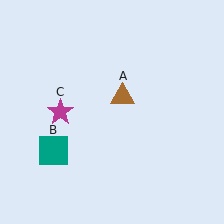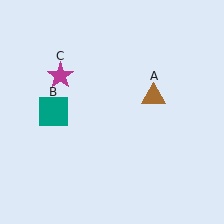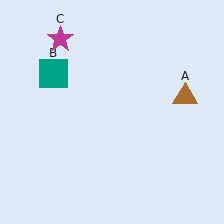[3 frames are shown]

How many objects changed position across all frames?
3 objects changed position: brown triangle (object A), teal square (object B), magenta star (object C).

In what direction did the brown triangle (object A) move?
The brown triangle (object A) moved right.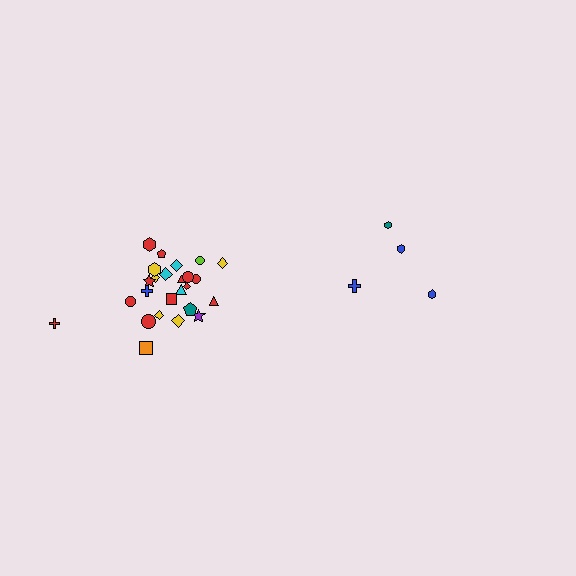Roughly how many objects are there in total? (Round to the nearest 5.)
Roughly 30 objects in total.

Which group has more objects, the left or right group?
The left group.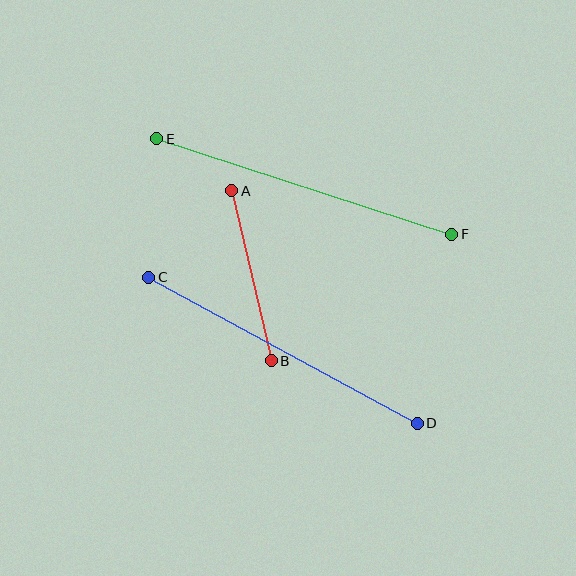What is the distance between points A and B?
The distance is approximately 175 pixels.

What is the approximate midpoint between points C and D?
The midpoint is at approximately (283, 350) pixels.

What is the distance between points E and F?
The distance is approximately 310 pixels.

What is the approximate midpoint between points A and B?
The midpoint is at approximately (251, 276) pixels.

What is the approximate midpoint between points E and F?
The midpoint is at approximately (304, 186) pixels.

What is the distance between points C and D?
The distance is approximately 305 pixels.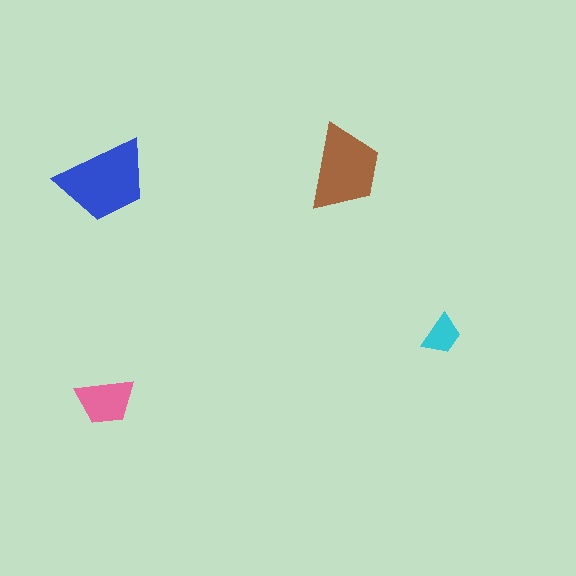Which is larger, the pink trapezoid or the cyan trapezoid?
The pink one.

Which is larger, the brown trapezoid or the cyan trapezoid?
The brown one.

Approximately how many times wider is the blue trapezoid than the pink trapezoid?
About 1.5 times wider.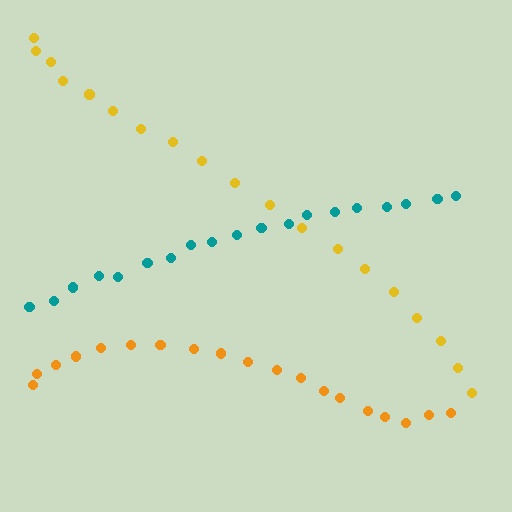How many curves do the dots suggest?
There are 3 distinct paths.